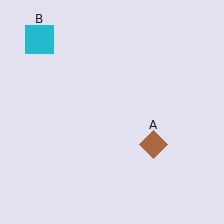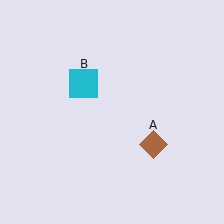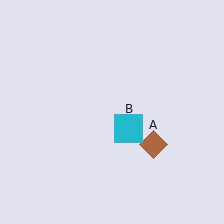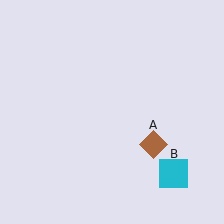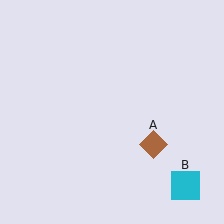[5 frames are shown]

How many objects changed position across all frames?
1 object changed position: cyan square (object B).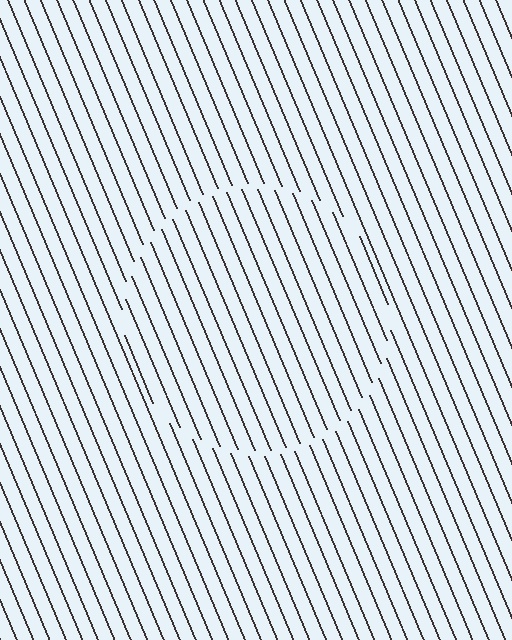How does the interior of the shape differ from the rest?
The interior of the shape contains the same grating, shifted by half a period — the contour is defined by the phase discontinuity where line-ends from the inner and outer gratings abut.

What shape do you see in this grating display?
An illusory circle. The interior of the shape contains the same grating, shifted by half a period — the contour is defined by the phase discontinuity where line-ends from the inner and outer gratings abut.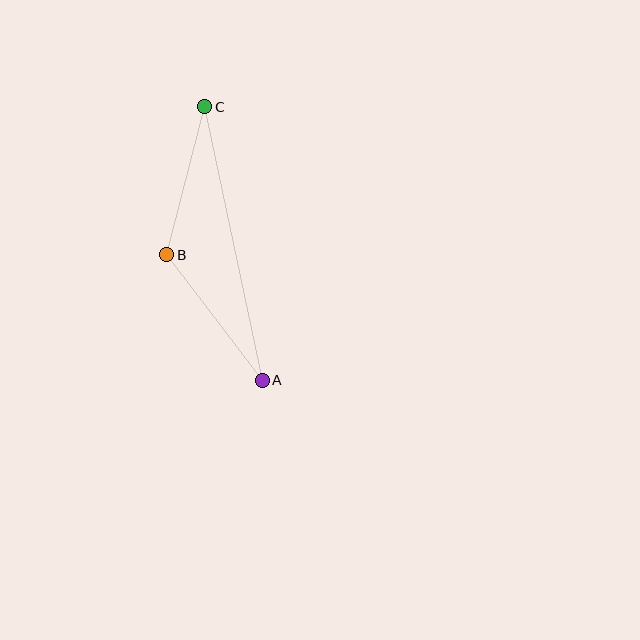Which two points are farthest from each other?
Points A and C are farthest from each other.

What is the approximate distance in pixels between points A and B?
The distance between A and B is approximately 158 pixels.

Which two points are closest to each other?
Points B and C are closest to each other.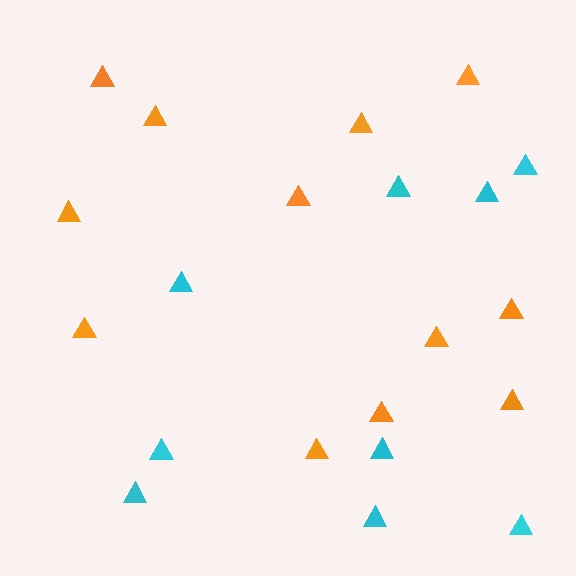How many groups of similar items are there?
There are 2 groups: one group of orange triangles (12) and one group of cyan triangles (9).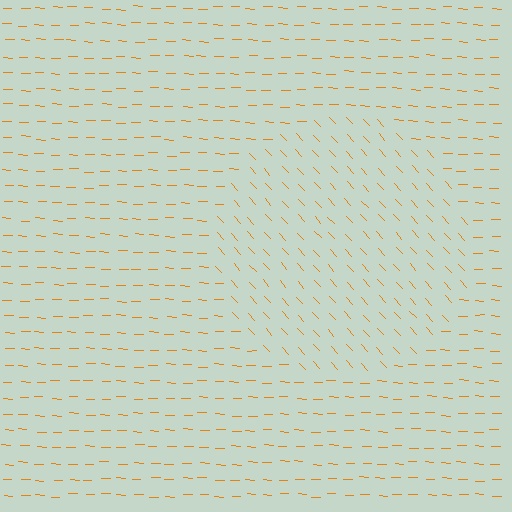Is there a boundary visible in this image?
Yes, there is a texture boundary formed by a change in line orientation.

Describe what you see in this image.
The image is filled with small orange line segments. A circle region in the image has lines oriented differently from the surrounding lines, creating a visible texture boundary.